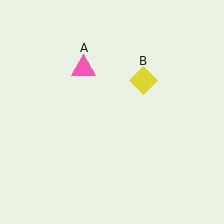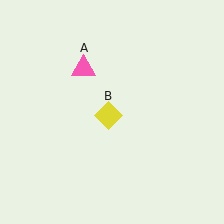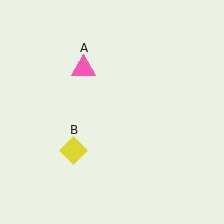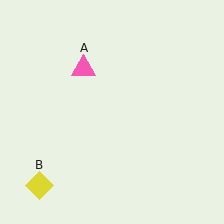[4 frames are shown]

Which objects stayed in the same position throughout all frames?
Pink triangle (object A) remained stationary.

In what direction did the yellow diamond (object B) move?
The yellow diamond (object B) moved down and to the left.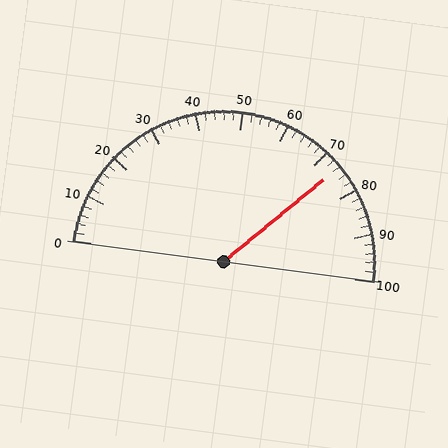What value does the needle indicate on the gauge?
The needle indicates approximately 74.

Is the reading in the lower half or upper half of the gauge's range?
The reading is in the upper half of the range (0 to 100).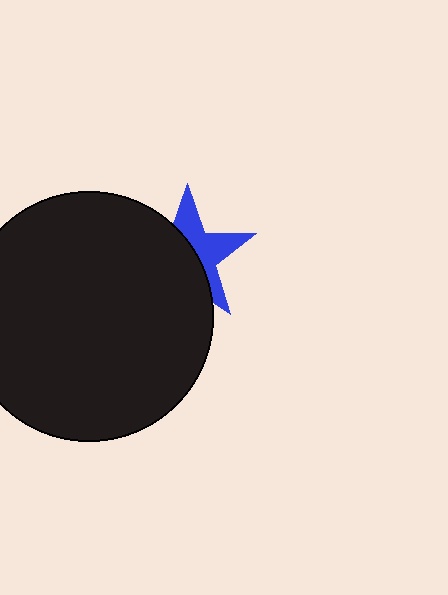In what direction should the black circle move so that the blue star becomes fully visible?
The black circle should move left. That is the shortest direction to clear the overlap and leave the blue star fully visible.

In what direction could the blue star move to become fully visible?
The blue star could move right. That would shift it out from behind the black circle entirely.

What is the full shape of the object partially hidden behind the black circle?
The partially hidden object is a blue star.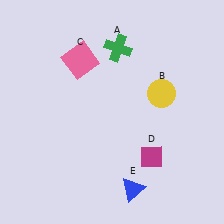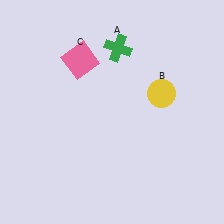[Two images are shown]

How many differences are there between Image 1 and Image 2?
There are 2 differences between the two images.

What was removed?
The blue triangle (E), the magenta diamond (D) were removed in Image 2.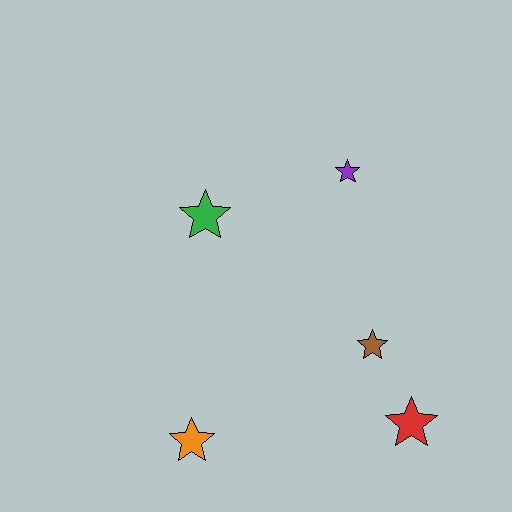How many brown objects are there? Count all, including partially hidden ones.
There is 1 brown object.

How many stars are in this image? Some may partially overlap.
There are 5 stars.